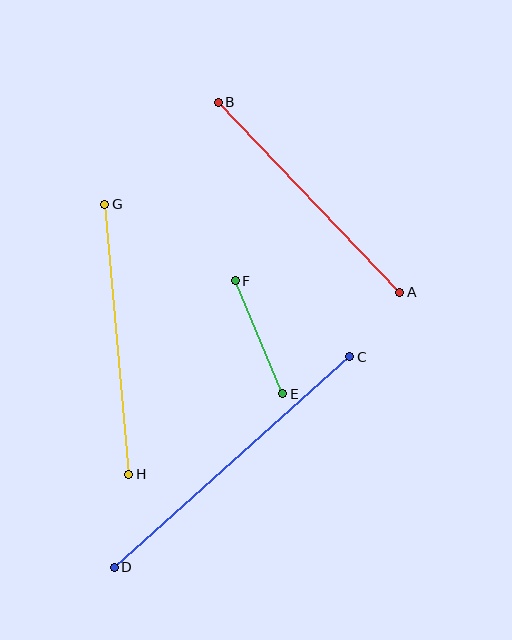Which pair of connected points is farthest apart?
Points C and D are farthest apart.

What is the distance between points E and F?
The distance is approximately 122 pixels.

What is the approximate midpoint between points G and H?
The midpoint is at approximately (117, 339) pixels.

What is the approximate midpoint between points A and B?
The midpoint is at approximately (309, 197) pixels.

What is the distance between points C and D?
The distance is approximately 316 pixels.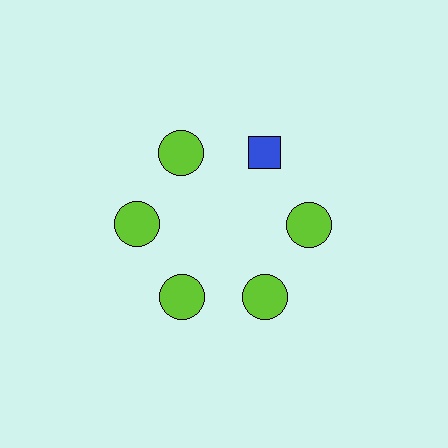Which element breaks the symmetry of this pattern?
The blue diamond at roughly the 1 o'clock position breaks the symmetry. All other shapes are lime circles.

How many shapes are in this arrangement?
There are 6 shapes arranged in a ring pattern.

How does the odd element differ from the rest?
It differs in both color (blue instead of lime) and shape (diamond instead of circle).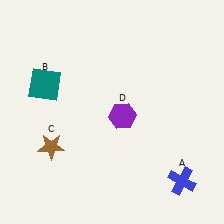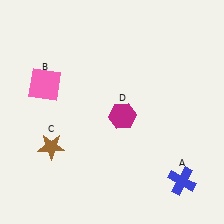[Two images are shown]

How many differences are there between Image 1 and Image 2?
There are 2 differences between the two images.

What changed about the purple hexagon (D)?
In Image 1, D is purple. In Image 2, it changed to magenta.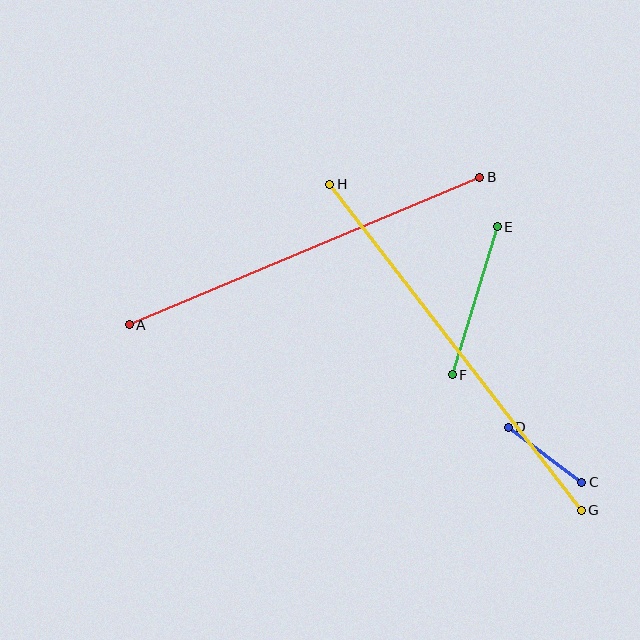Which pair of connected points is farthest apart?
Points G and H are farthest apart.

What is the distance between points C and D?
The distance is approximately 92 pixels.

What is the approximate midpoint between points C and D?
The midpoint is at approximately (545, 455) pixels.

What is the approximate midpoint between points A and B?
The midpoint is at approximately (304, 251) pixels.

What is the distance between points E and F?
The distance is approximately 155 pixels.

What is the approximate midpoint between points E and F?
The midpoint is at approximately (475, 301) pixels.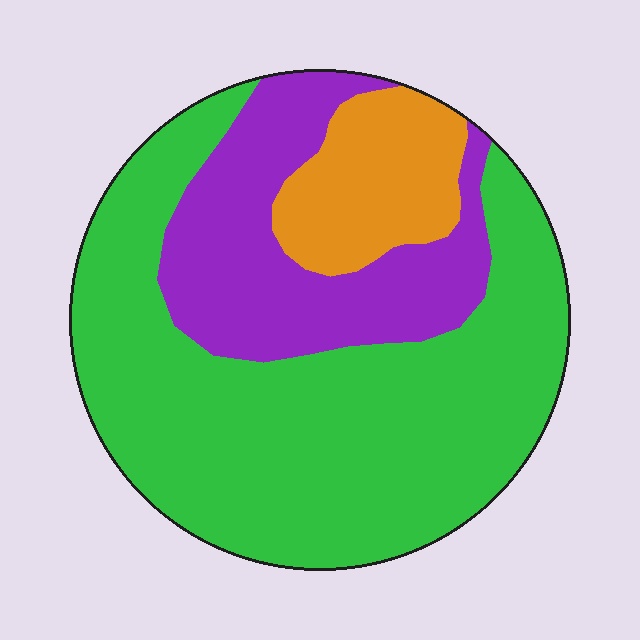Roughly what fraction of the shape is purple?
Purple takes up about one quarter (1/4) of the shape.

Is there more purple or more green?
Green.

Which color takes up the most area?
Green, at roughly 60%.